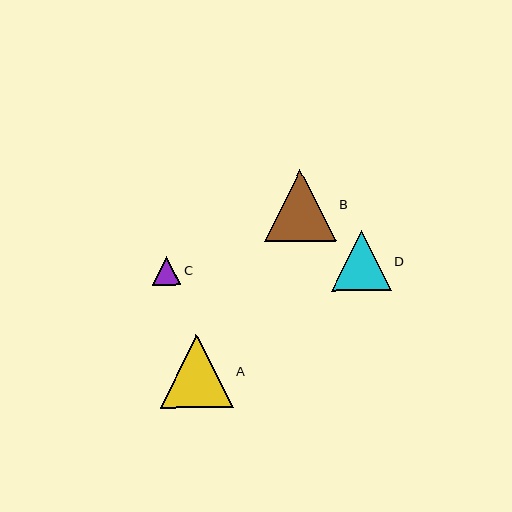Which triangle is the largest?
Triangle A is the largest with a size of approximately 73 pixels.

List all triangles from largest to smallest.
From largest to smallest: A, B, D, C.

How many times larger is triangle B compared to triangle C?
Triangle B is approximately 2.5 times the size of triangle C.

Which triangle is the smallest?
Triangle C is the smallest with a size of approximately 29 pixels.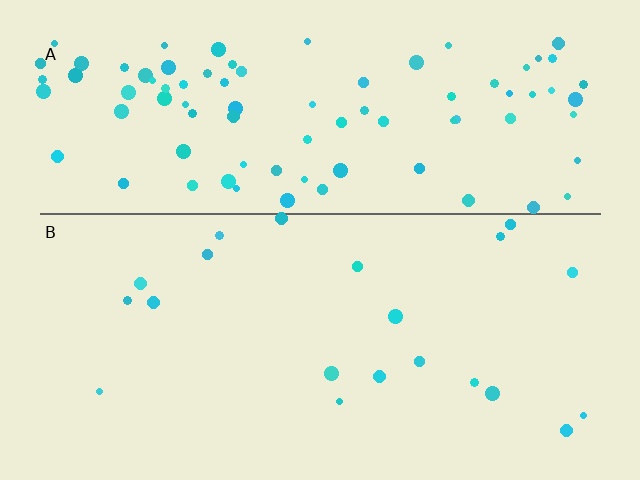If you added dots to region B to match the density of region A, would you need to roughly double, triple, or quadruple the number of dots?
Approximately quadruple.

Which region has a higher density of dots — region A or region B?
A (the top).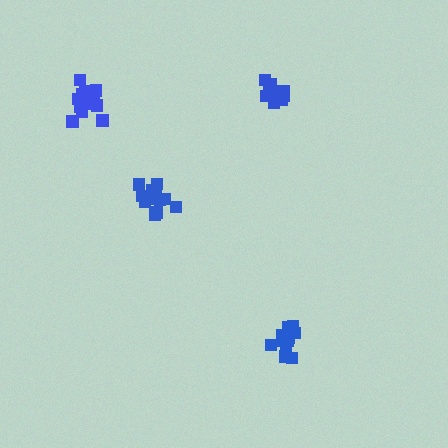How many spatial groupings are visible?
There are 4 spatial groupings.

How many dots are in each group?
Group 1: 12 dots, Group 2: 14 dots, Group 3: 14 dots, Group 4: 11 dots (51 total).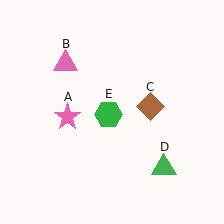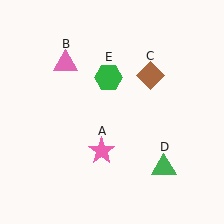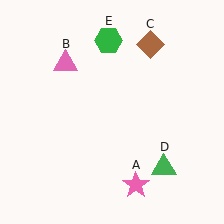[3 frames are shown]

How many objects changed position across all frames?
3 objects changed position: pink star (object A), brown diamond (object C), green hexagon (object E).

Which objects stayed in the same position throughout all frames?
Pink triangle (object B) and green triangle (object D) remained stationary.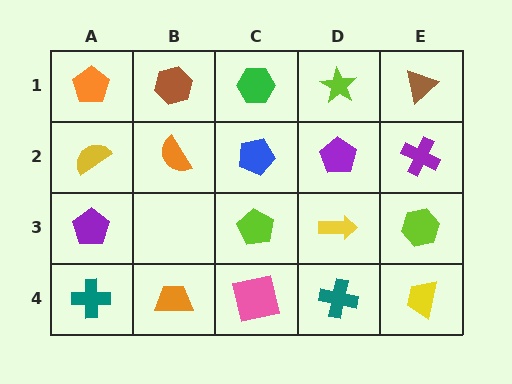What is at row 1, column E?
A brown triangle.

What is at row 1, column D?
A lime star.